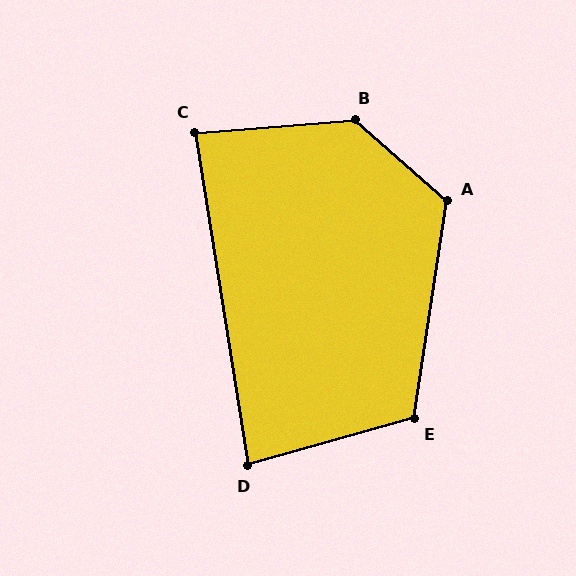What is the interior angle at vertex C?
Approximately 85 degrees (approximately right).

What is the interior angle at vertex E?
Approximately 114 degrees (obtuse).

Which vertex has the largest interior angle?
B, at approximately 134 degrees.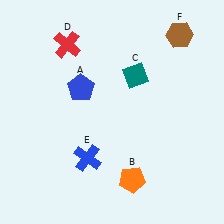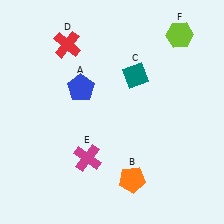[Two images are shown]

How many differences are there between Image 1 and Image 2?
There are 2 differences between the two images.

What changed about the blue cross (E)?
In Image 1, E is blue. In Image 2, it changed to magenta.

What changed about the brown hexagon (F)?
In Image 1, F is brown. In Image 2, it changed to lime.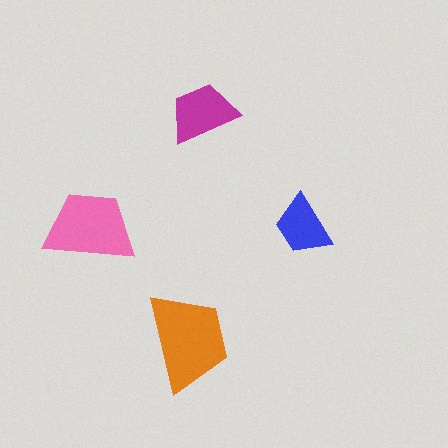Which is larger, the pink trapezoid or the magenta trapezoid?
The pink one.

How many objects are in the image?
There are 4 objects in the image.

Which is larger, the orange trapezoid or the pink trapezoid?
The orange one.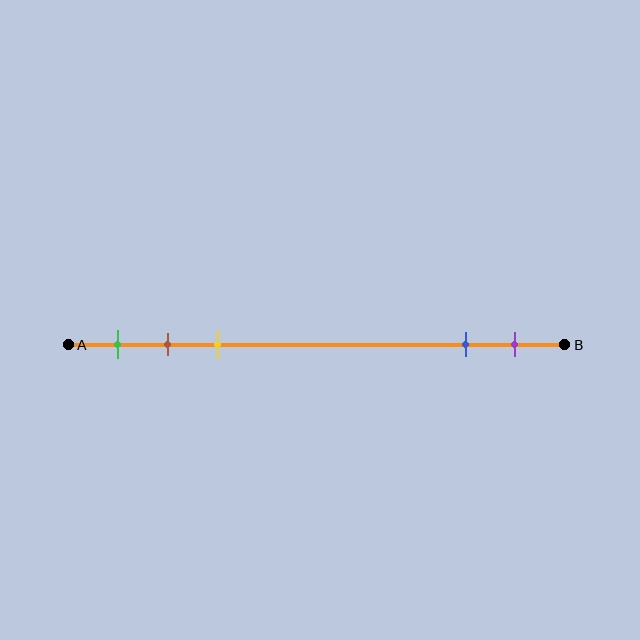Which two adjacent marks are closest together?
The brown and yellow marks are the closest adjacent pair.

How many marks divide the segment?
There are 5 marks dividing the segment.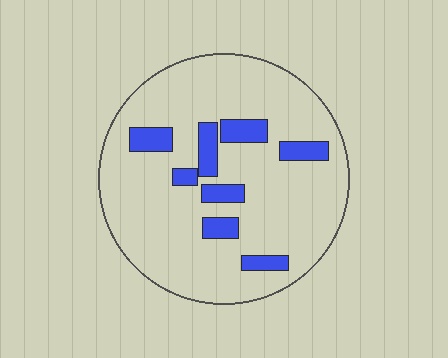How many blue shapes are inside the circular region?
8.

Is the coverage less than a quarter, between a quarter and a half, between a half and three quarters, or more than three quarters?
Less than a quarter.